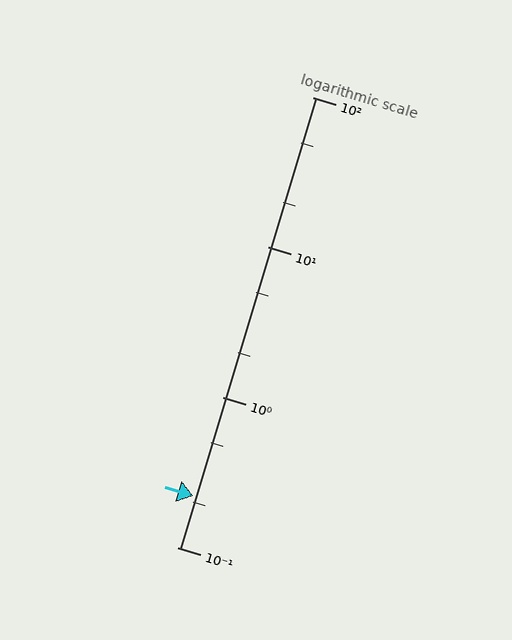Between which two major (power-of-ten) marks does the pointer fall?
The pointer is between 0.1 and 1.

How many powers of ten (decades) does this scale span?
The scale spans 3 decades, from 0.1 to 100.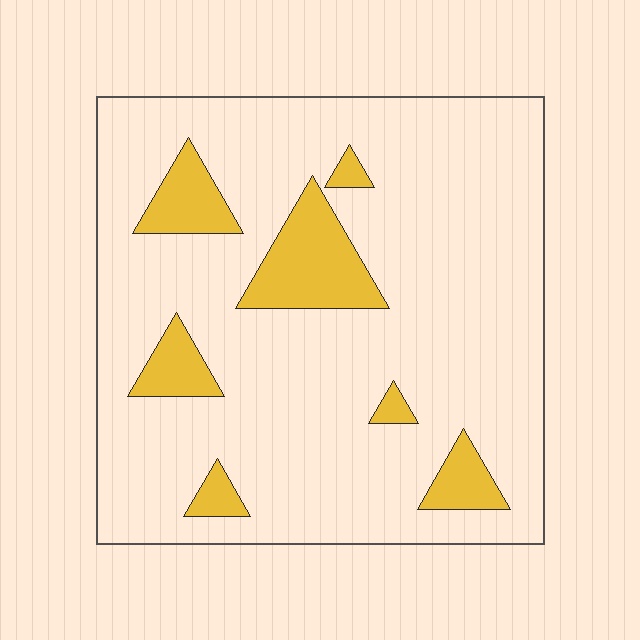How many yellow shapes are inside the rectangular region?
7.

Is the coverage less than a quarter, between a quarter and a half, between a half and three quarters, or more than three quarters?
Less than a quarter.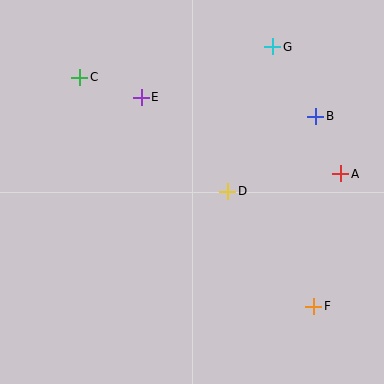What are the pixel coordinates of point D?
Point D is at (228, 191).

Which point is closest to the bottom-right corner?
Point F is closest to the bottom-right corner.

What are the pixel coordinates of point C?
Point C is at (80, 77).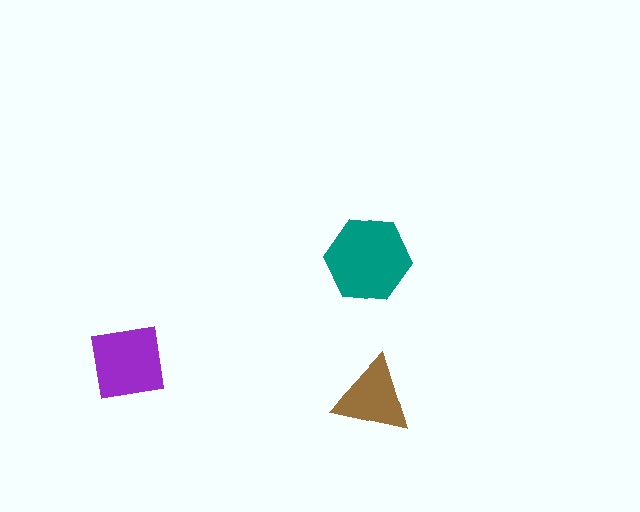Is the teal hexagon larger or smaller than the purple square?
Larger.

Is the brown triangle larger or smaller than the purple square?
Smaller.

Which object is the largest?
The teal hexagon.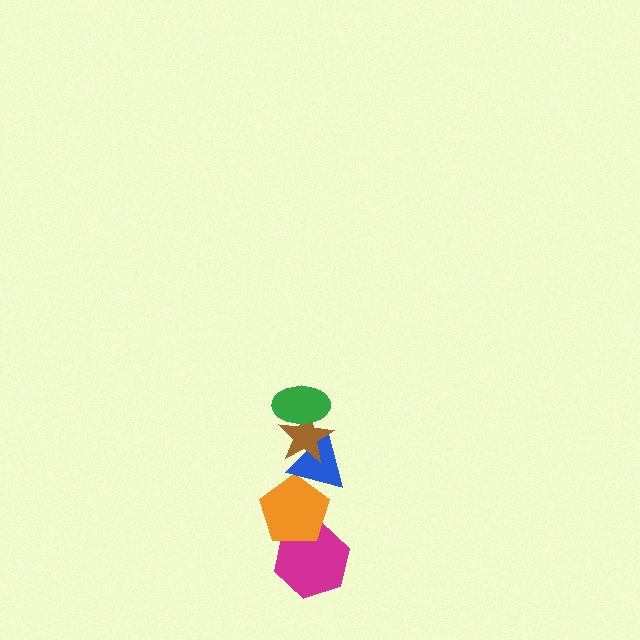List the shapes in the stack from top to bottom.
From top to bottom: the green ellipse, the brown star, the blue triangle, the orange pentagon, the magenta hexagon.